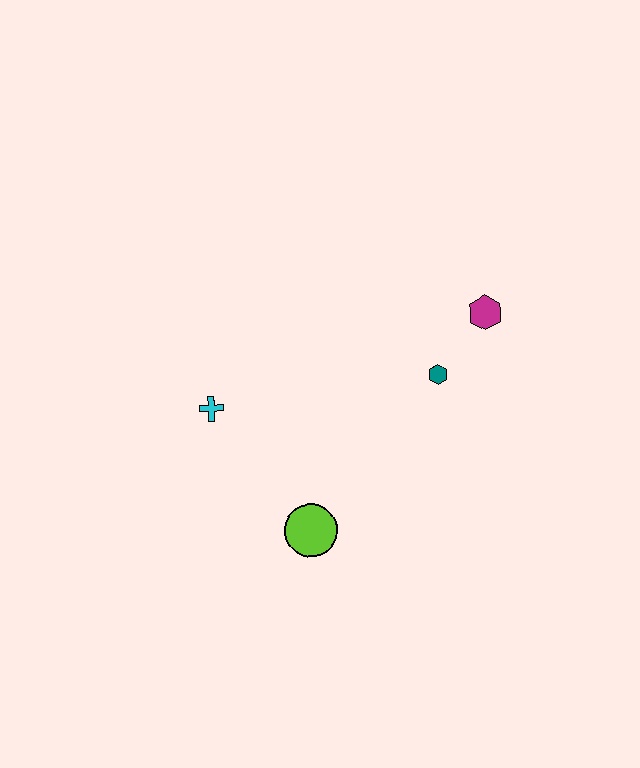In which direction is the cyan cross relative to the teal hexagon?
The cyan cross is to the left of the teal hexagon.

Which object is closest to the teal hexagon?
The magenta hexagon is closest to the teal hexagon.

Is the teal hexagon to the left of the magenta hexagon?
Yes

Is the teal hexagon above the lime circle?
Yes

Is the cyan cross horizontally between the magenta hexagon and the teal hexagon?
No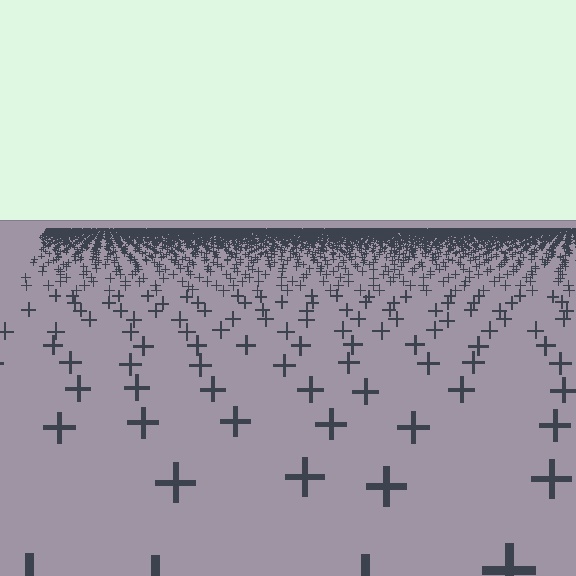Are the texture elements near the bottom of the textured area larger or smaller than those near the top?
Larger. Near the bottom, elements are closer to the viewer and appear at a bigger on-screen size.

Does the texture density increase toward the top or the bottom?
Density increases toward the top.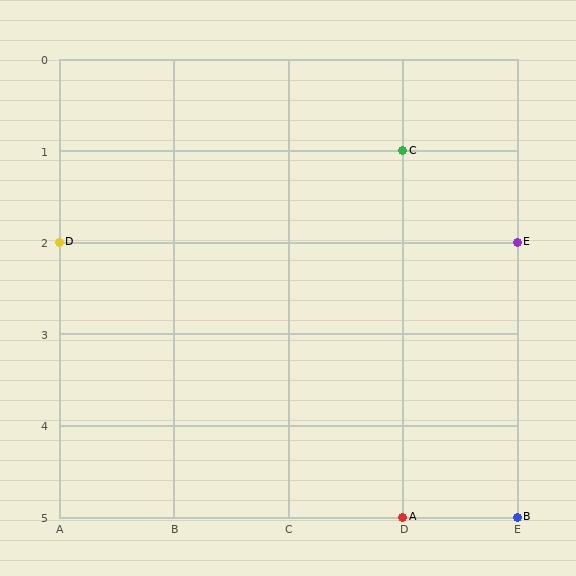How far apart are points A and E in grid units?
Points A and E are 1 column and 3 rows apart (about 3.2 grid units diagonally).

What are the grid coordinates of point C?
Point C is at grid coordinates (D, 1).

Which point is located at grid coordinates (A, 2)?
Point D is at (A, 2).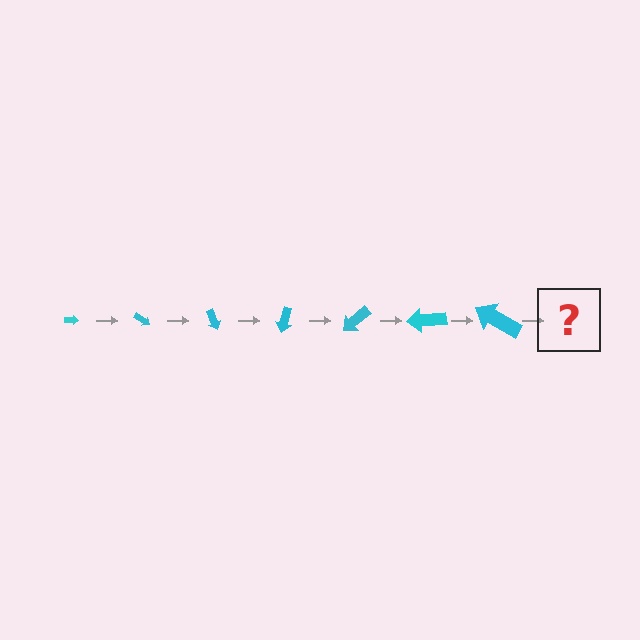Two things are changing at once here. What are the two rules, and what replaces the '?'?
The two rules are that the arrow grows larger each step and it rotates 35 degrees each step. The '?' should be an arrow, larger than the previous one and rotated 245 degrees from the start.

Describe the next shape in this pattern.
It should be an arrow, larger than the previous one and rotated 245 degrees from the start.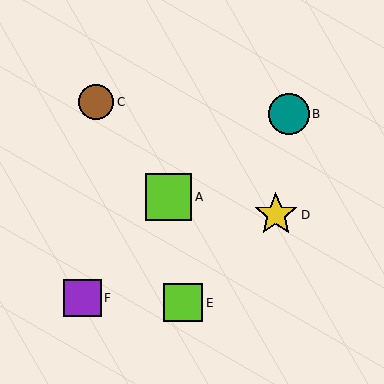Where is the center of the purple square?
The center of the purple square is at (82, 298).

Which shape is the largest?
The lime square (labeled A) is the largest.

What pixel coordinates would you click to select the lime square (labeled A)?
Click at (169, 197) to select the lime square A.